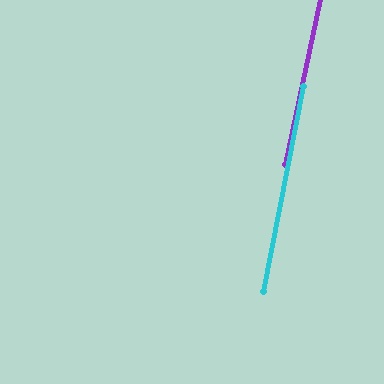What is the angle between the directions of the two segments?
Approximately 1 degree.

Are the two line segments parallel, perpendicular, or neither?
Parallel — their directions differ by only 0.7°.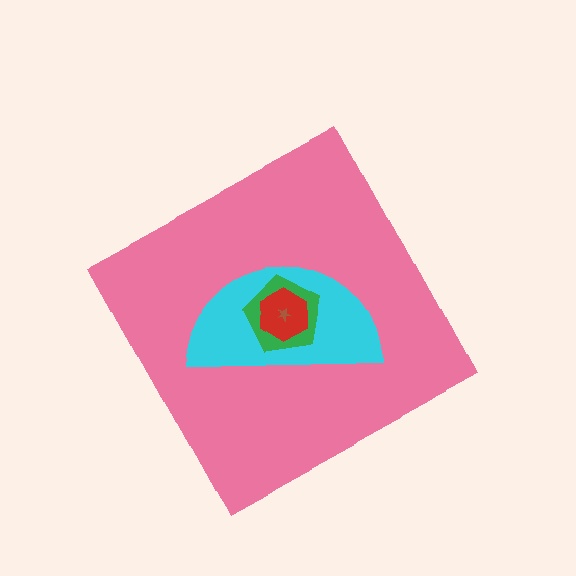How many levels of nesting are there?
5.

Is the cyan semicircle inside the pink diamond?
Yes.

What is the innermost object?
The brown star.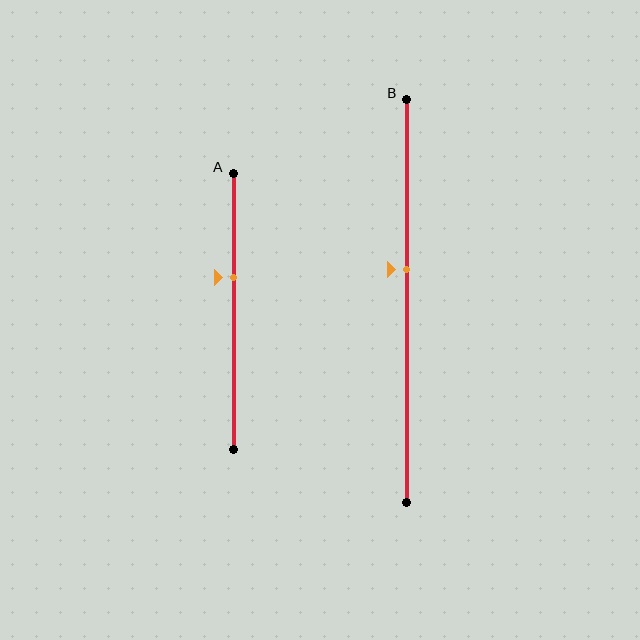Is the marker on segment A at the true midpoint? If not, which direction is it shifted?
No, the marker on segment A is shifted upward by about 12% of the segment length.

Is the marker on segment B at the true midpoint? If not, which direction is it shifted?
No, the marker on segment B is shifted upward by about 8% of the segment length.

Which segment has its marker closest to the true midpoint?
Segment B has its marker closest to the true midpoint.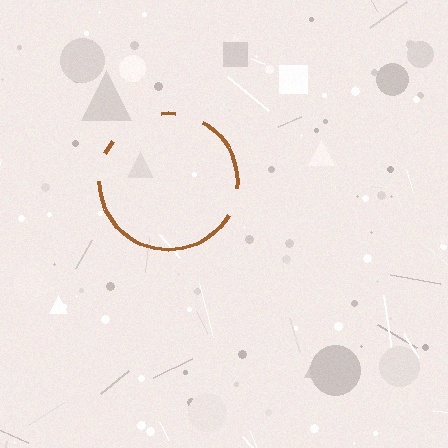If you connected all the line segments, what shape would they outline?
They would outline a circle.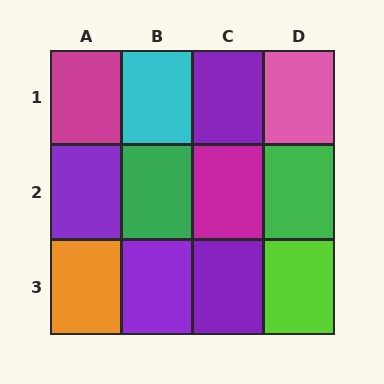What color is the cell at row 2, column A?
Purple.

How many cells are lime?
1 cell is lime.